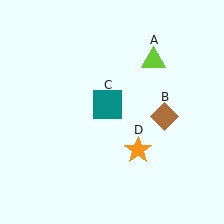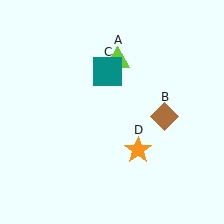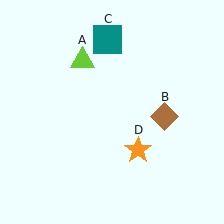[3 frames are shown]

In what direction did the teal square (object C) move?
The teal square (object C) moved up.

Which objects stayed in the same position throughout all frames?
Brown diamond (object B) and orange star (object D) remained stationary.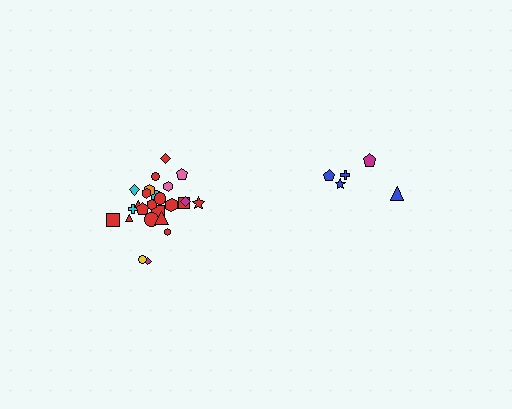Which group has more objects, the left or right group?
The left group.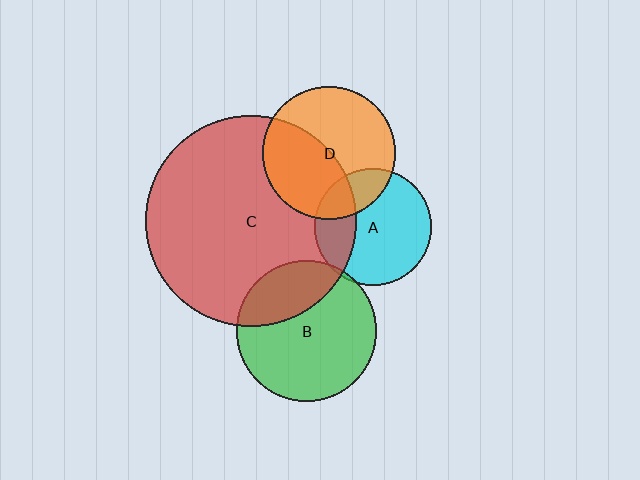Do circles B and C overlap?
Yes.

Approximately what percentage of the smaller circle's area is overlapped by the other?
Approximately 30%.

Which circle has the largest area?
Circle C (red).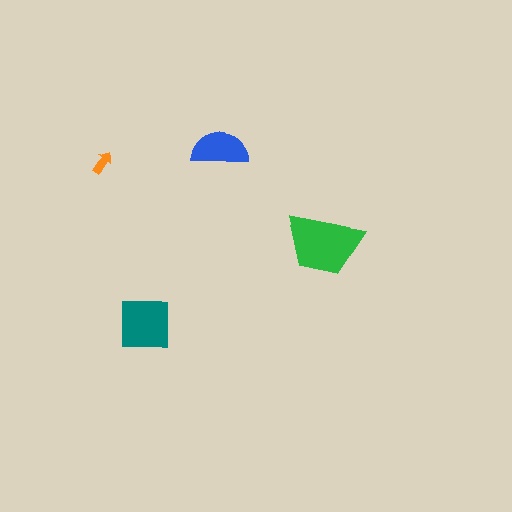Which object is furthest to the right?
The green trapezoid is rightmost.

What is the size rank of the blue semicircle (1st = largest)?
3rd.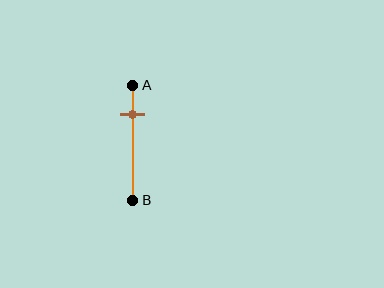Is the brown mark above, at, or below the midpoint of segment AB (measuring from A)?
The brown mark is above the midpoint of segment AB.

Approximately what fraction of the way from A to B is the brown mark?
The brown mark is approximately 25% of the way from A to B.